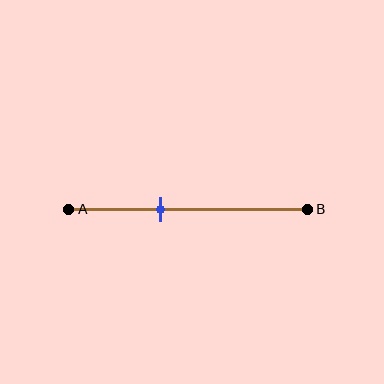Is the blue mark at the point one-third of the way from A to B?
No, the mark is at about 40% from A, not at the 33% one-third point.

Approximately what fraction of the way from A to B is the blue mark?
The blue mark is approximately 40% of the way from A to B.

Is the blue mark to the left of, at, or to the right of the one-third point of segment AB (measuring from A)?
The blue mark is to the right of the one-third point of segment AB.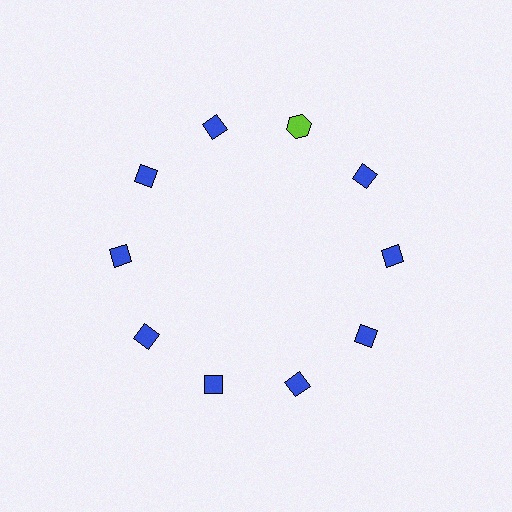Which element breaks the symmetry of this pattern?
The lime hexagon at roughly the 1 o'clock position breaks the symmetry. All other shapes are blue diamonds.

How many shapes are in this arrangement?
There are 10 shapes arranged in a ring pattern.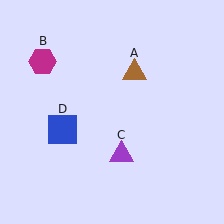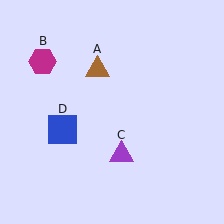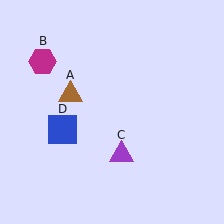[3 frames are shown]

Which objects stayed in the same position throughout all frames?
Magenta hexagon (object B) and purple triangle (object C) and blue square (object D) remained stationary.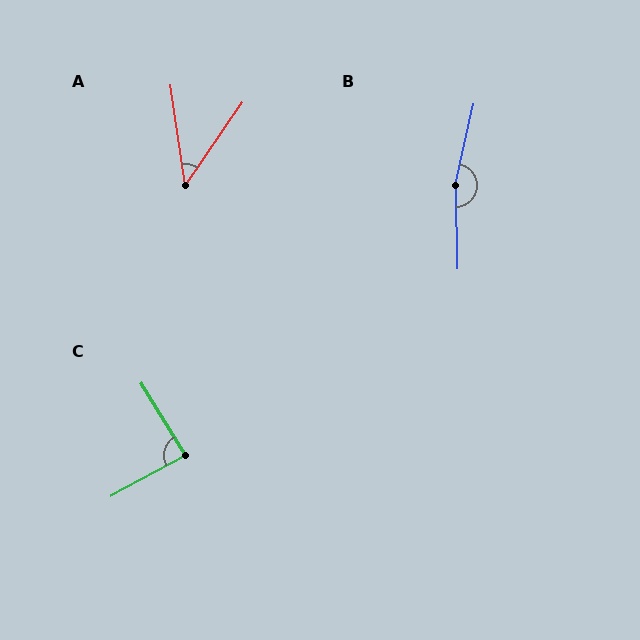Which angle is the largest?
B, at approximately 166 degrees.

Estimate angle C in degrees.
Approximately 87 degrees.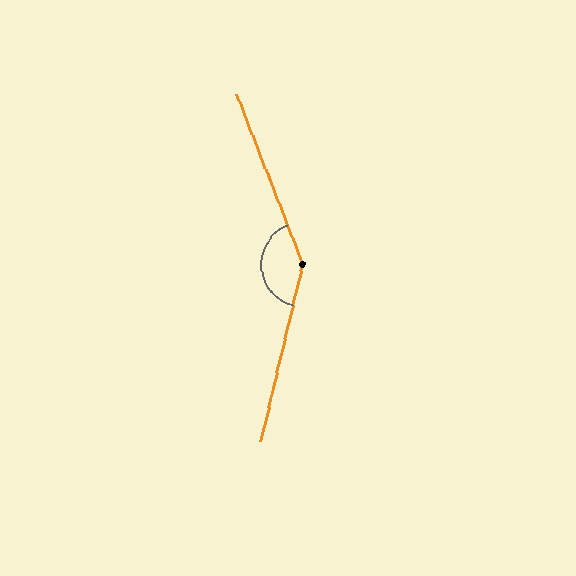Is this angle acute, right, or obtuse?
It is obtuse.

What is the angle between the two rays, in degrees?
Approximately 145 degrees.